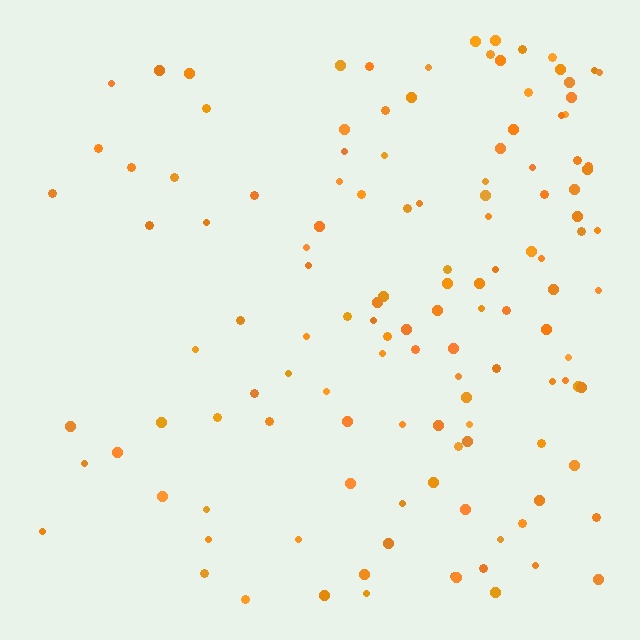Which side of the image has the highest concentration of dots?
The right.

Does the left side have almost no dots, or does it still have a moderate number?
Still a moderate number, just noticeably fewer than the right.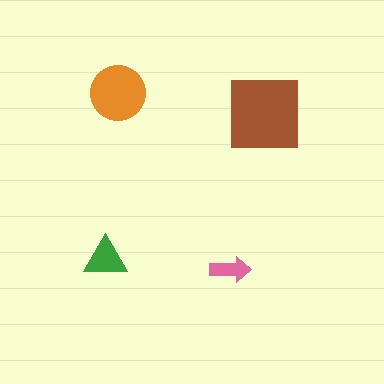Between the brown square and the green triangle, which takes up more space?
The brown square.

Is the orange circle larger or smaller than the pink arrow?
Larger.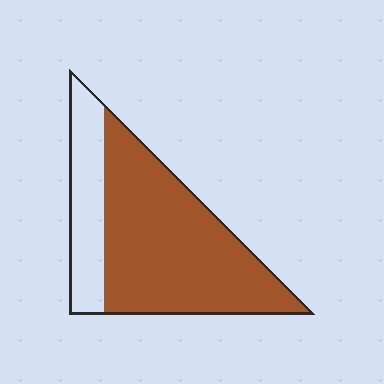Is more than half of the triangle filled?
Yes.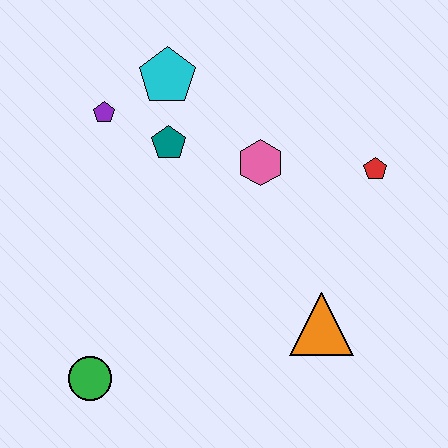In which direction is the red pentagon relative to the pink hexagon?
The red pentagon is to the right of the pink hexagon.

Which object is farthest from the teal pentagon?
The green circle is farthest from the teal pentagon.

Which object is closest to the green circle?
The orange triangle is closest to the green circle.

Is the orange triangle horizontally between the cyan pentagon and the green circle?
No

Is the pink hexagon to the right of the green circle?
Yes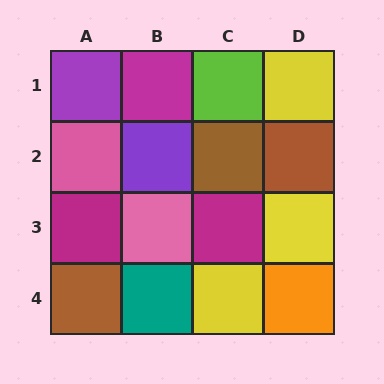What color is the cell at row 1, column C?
Lime.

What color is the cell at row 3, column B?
Pink.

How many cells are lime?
1 cell is lime.